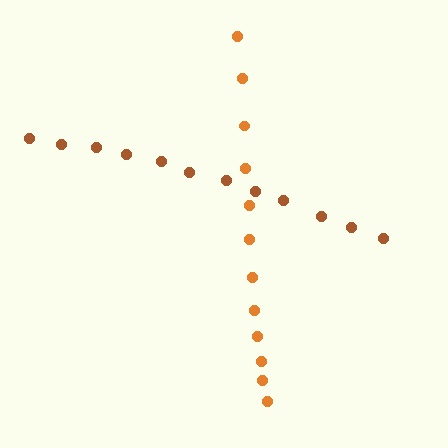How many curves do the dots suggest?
There are 2 distinct paths.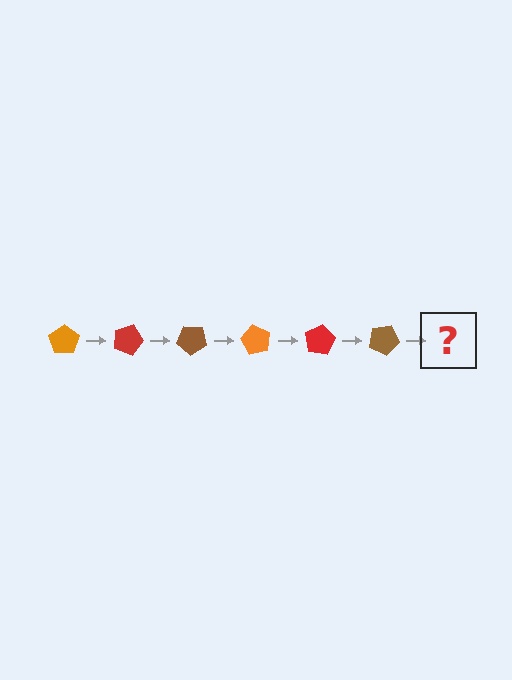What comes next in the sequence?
The next element should be an orange pentagon, rotated 120 degrees from the start.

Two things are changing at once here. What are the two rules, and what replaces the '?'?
The two rules are that it rotates 20 degrees each step and the color cycles through orange, red, and brown. The '?' should be an orange pentagon, rotated 120 degrees from the start.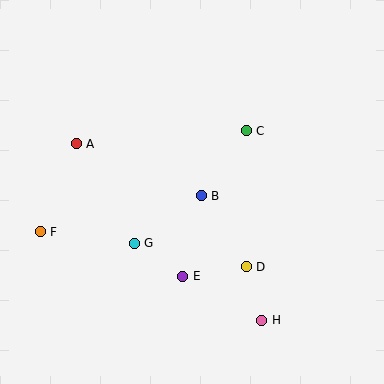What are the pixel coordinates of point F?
Point F is at (40, 232).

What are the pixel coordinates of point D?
Point D is at (246, 267).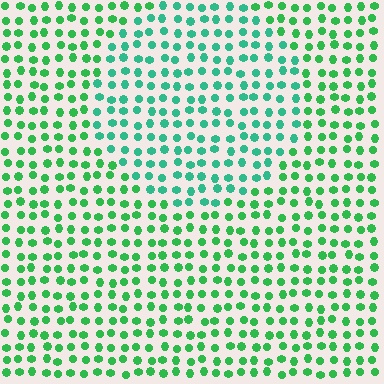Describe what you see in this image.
The image is filled with small green elements in a uniform arrangement. A circle-shaped region is visible where the elements are tinted to a slightly different hue, forming a subtle color boundary.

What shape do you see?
I see a circle.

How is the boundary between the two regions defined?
The boundary is defined purely by a slight shift in hue (about 28 degrees). Spacing, size, and orientation are identical on both sides.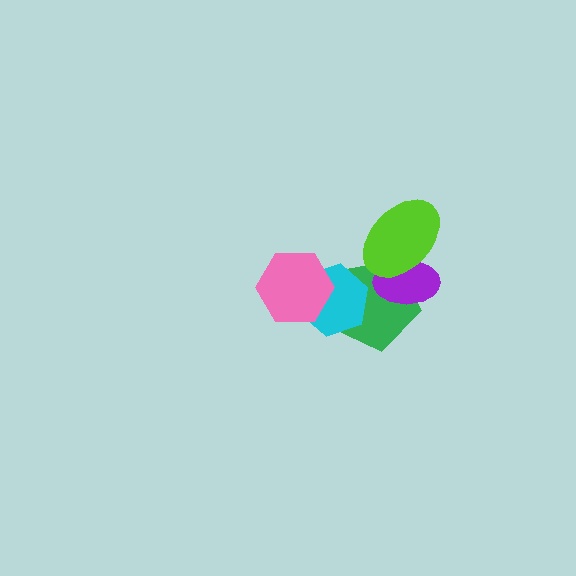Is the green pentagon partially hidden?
Yes, it is partially covered by another shape.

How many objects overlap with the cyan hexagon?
2 objects overlap with the cyan hexagon.